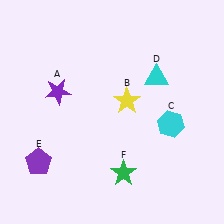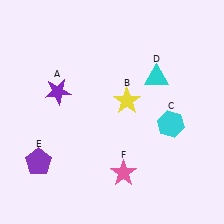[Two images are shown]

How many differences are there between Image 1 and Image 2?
There is 1 difference between the two images.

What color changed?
The star (F) changed from green in Image 1 to pink in Image 2.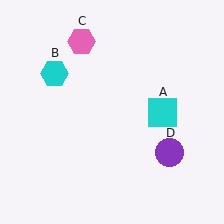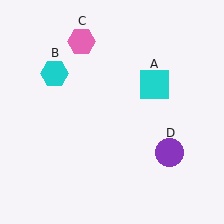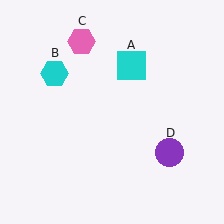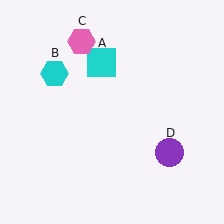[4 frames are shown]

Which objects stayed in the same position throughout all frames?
Cyan hexagon (object B) and pink hexagon (object C) and purple circle (object D) remained stationary.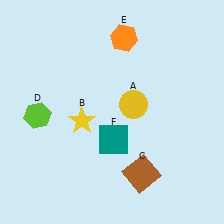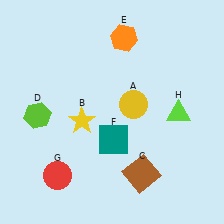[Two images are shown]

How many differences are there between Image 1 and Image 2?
There are 2 differences between the two images.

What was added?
A red circle (G), a lime triangle (H) were added in Image 2.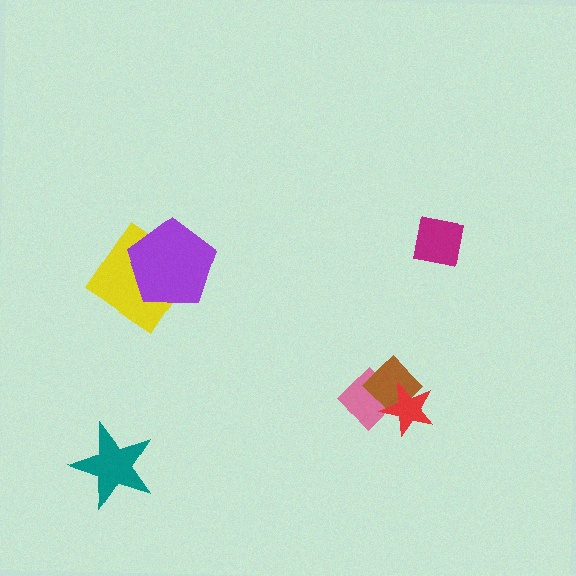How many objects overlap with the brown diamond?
2 objects overlap with the brown diamond.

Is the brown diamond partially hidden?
Yes, it is partially covered by another shape.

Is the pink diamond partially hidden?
Yes, it is partially covered by another shape.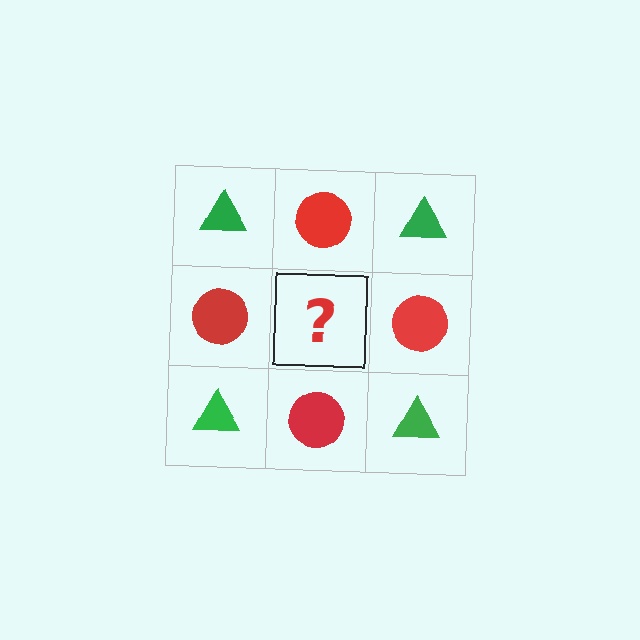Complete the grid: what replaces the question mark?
The question mark should be replaced with a green triangle.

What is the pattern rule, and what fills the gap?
The rule is that it alternates green triangle and red circle in a checkerboard pattern. The gap should be filled with a green triangle.